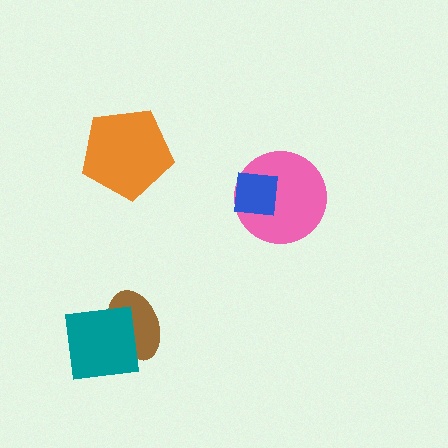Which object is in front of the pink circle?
The blue square is in front of the pink circle.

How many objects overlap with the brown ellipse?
1 object overlaps with the brown ellipse.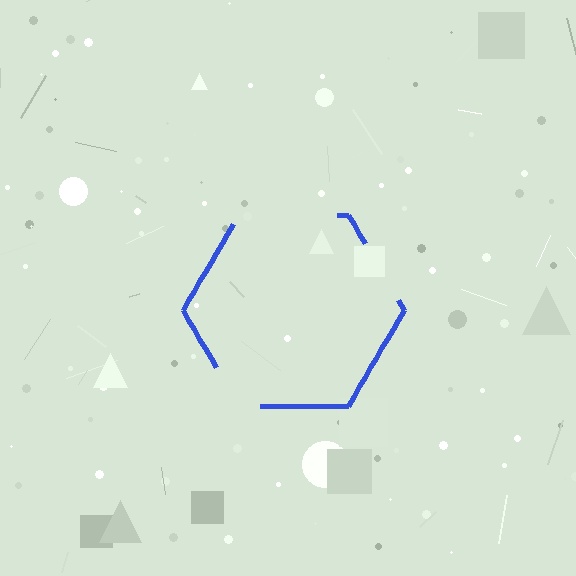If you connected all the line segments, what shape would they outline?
They would outline a hexagon.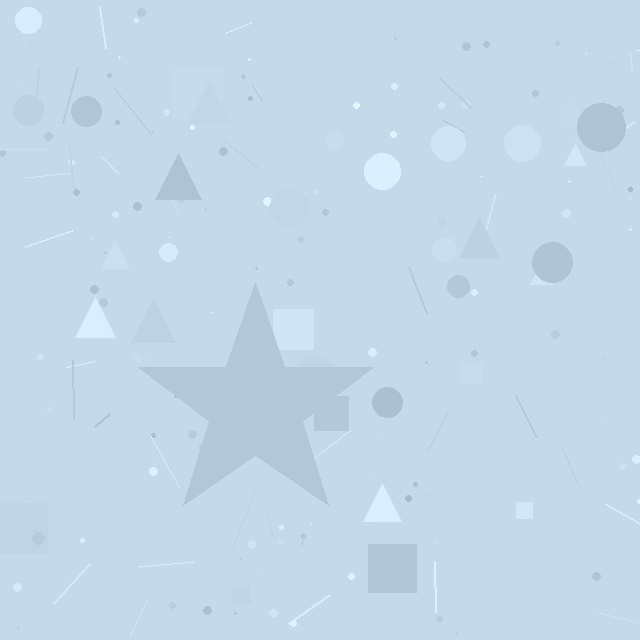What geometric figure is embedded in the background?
A star is embedded in the background.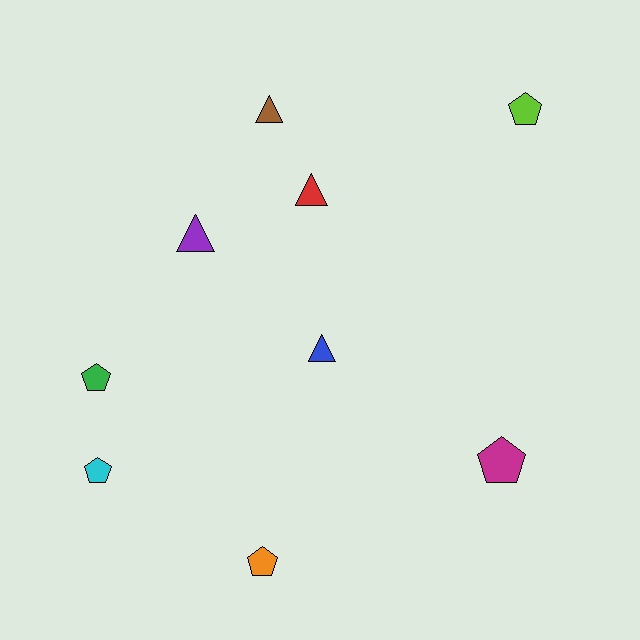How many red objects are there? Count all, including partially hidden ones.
There is 1 red object.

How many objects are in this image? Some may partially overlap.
There are 9 objects.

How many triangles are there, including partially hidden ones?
There are 4 triangles.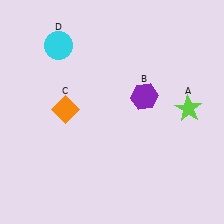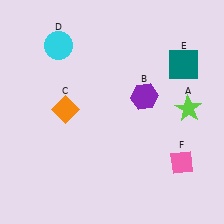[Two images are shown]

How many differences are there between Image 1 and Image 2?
There are 2 differences between the two images.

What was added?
A teal square (E), a pink diamond (F) were added in Image 2.